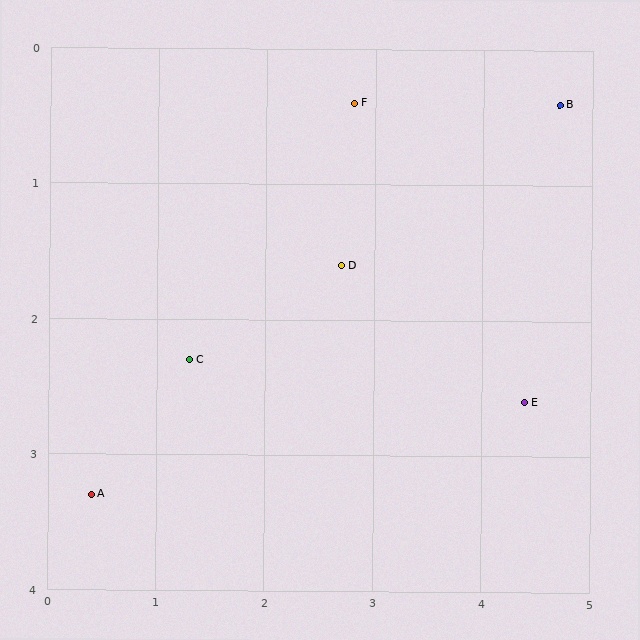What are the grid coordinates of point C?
Point C is at approximately (1.3, 2.3).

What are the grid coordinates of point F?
Point F is at approximately (2.8, 0.4).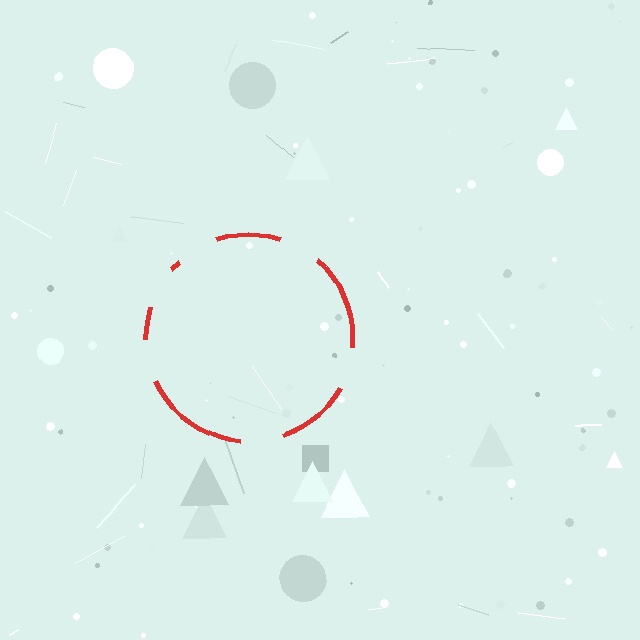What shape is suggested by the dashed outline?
The dashed outline suggests a circle.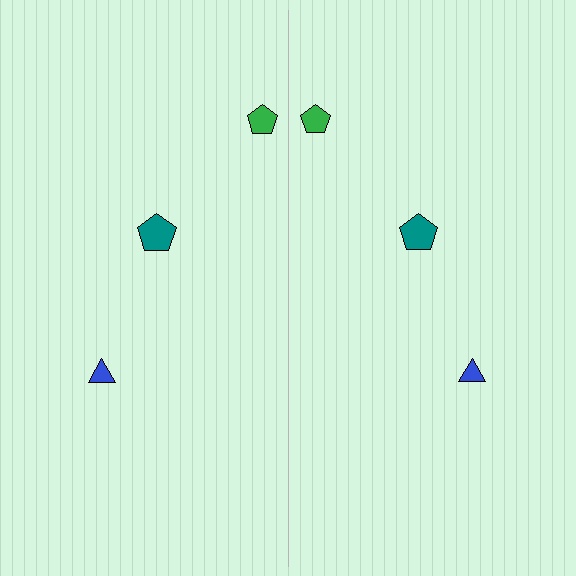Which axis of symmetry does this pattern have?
The pattern has a vertical axis of symmetry running through the center of the image.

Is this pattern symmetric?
Yes, this pattern has bilateral (reflection) symmetry.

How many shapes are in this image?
There are 6 shapes in this image.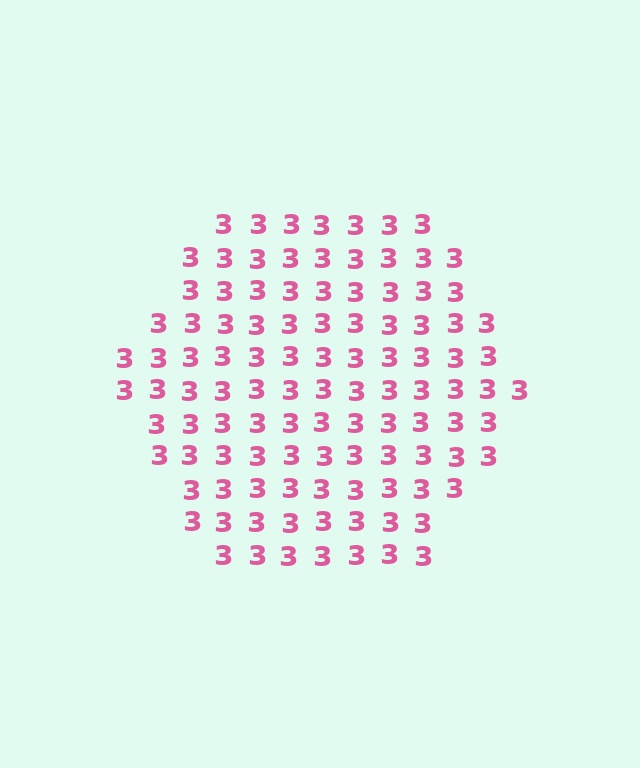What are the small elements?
The small elements are digit 3's.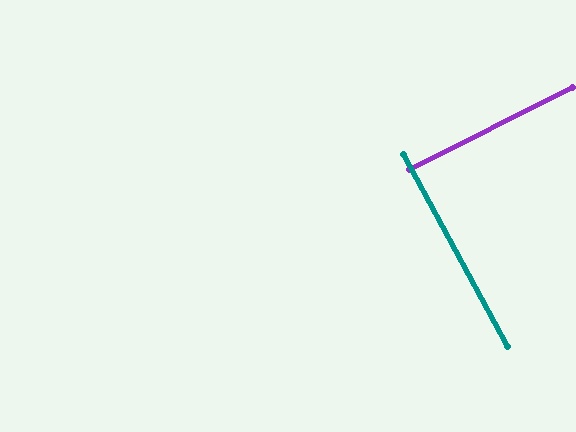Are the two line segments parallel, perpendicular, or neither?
Perpendicular — they meet at approximately 88°.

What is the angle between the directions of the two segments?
Approximately 88 degrees.